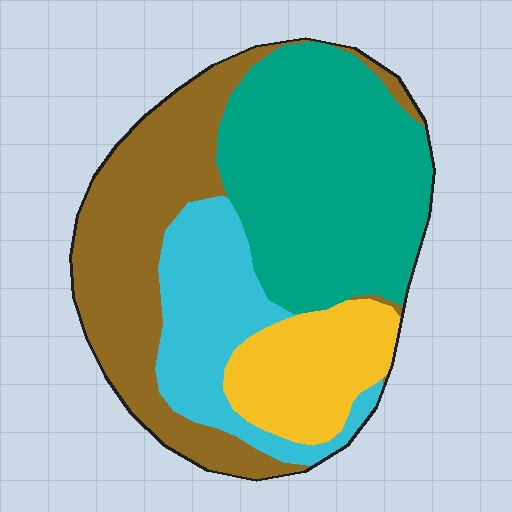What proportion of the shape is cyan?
Cyan covers around 20% of the shape.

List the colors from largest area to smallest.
From largest to smallest: teal, brown, cyan, yellow.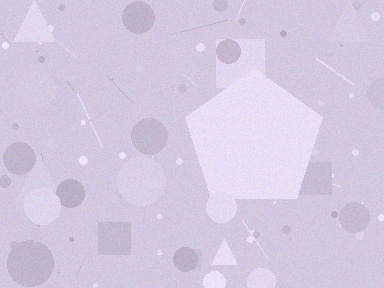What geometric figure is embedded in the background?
A pentagon is embedded in the background.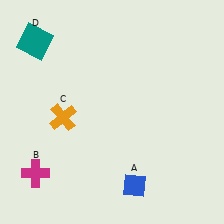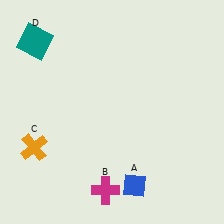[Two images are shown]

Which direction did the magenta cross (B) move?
The magenta cross (B) moved right.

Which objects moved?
The objects that moved are: the magenta cross (B), the orange cross (C).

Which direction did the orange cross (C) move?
The orange cross (C) moved down.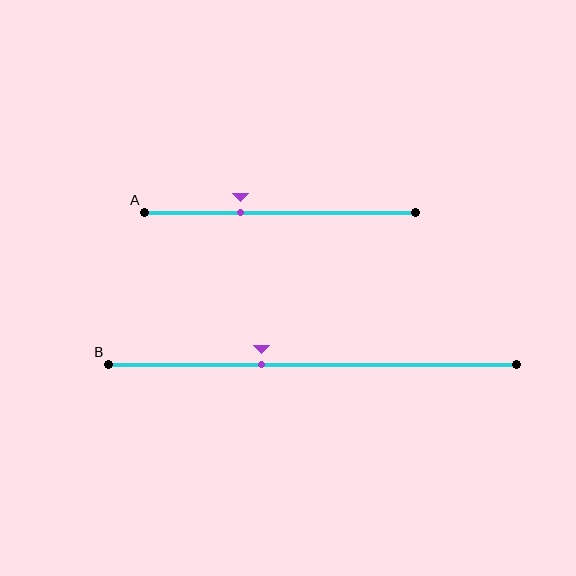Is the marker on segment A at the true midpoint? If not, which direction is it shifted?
No, the marker on segment A is shifted to the left by about 15% of the segment length.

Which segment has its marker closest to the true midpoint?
Segment B has its marker closest to the true midpoint.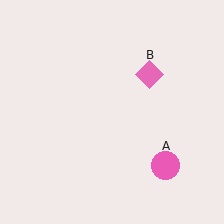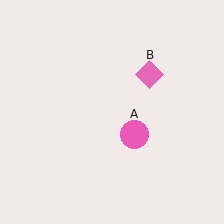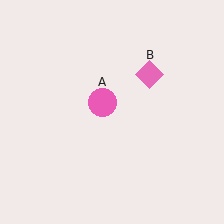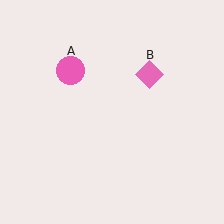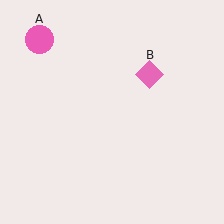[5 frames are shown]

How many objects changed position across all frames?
1 object changed position: pink circle (object A).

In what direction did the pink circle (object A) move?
The pink circle (object A) moved up and to the left.